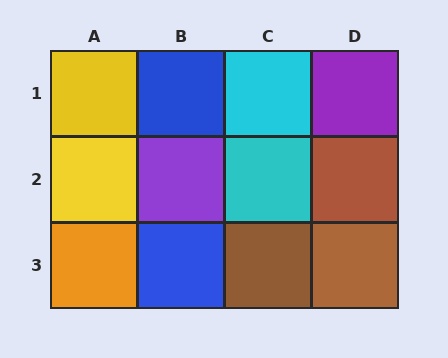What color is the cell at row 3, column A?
Orange.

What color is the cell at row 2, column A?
Yellow.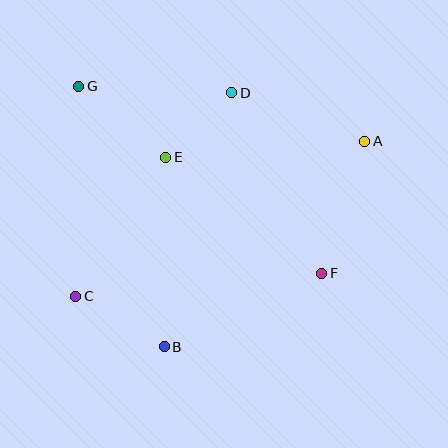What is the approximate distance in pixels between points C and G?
The distance between C and G is approximately 210 pixels.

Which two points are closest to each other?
Points D and E are closest to each other.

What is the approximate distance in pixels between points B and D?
The distance between B and D is approximately 263 pixels.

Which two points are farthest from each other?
Points A and C are farthest from each other.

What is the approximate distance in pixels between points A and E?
The distance between A and E is approximately 200 pixels.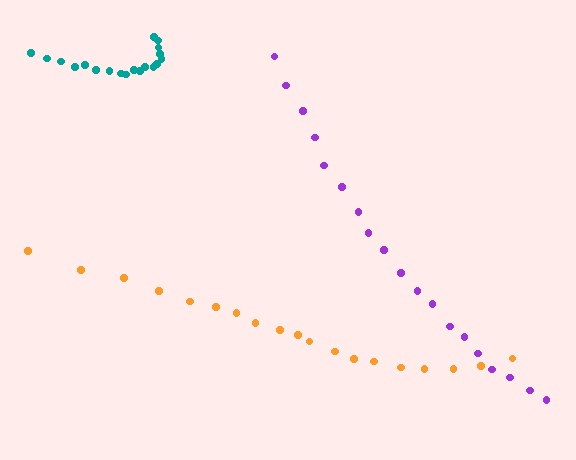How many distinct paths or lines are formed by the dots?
There are 3 distinct paths.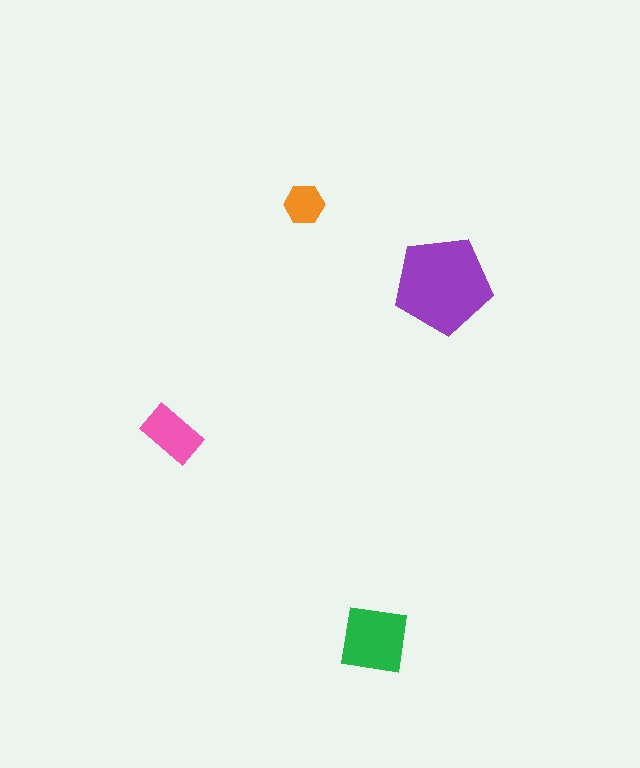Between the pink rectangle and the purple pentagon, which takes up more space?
The purple pentagon.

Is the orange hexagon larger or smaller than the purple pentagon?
Smaller.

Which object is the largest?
The purple pentagon.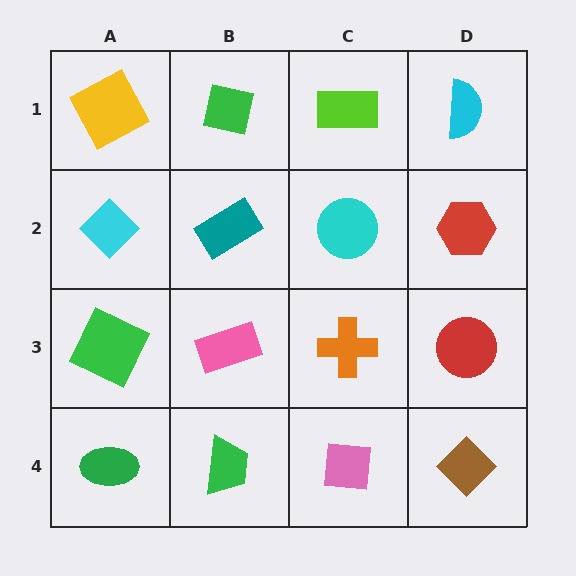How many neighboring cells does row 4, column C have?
3.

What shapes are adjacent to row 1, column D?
A red hexagon (row 2, column D), a lime rectangle (row 1, column C).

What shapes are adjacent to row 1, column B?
A teal rectangle (row 2, column B), a yellow square (row 1, column A), a lime rectangle (row 1, column C).